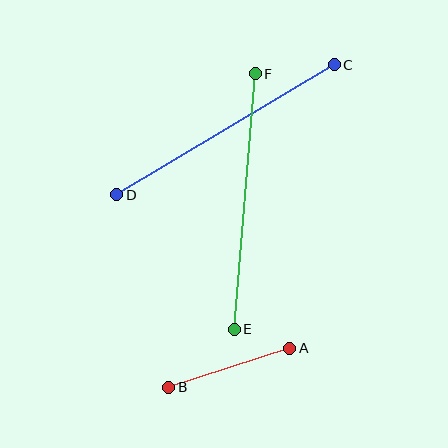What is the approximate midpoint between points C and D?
The midpoint is at approximately (226, 130) pixels.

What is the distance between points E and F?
The distance is approximately 256 pixels.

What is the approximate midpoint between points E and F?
The midpoint is at approximately (245, 201) pixels.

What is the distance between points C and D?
The distance is approximately 253 pixels.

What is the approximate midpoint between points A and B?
The midpoint is at approximately (229, 368) pixels.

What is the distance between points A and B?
The distance is approximately 127 pixels.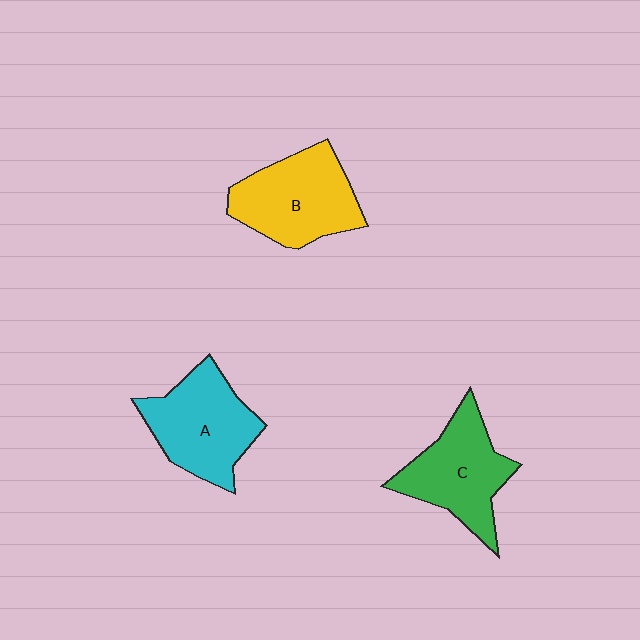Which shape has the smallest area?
Shape C (green).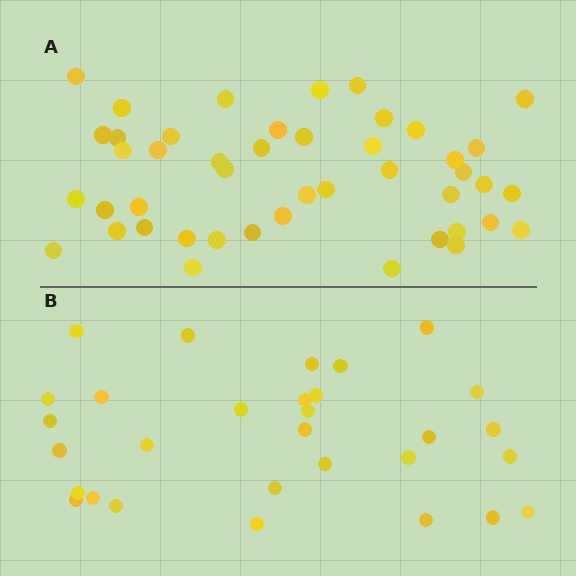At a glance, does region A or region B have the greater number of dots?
Region A (the top region) has more dots.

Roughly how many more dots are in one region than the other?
Region A has approximately 15 more dots than region B.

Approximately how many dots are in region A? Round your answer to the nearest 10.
About 40 dots. (The exact count is 45, which rounds to 40.)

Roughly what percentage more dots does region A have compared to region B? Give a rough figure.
About 50% more.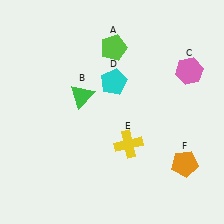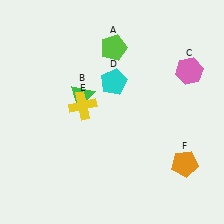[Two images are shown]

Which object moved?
The yellow cross (E) moved left.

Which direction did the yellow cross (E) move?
The yellow cross (E) moved left.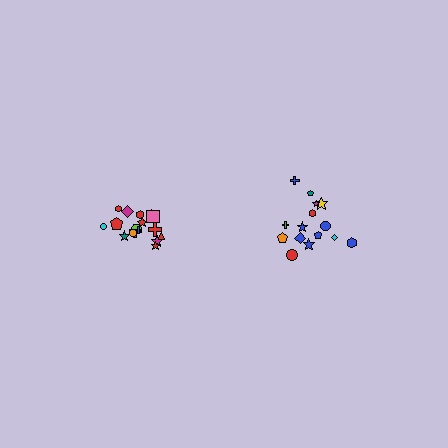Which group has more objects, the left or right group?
The left group.